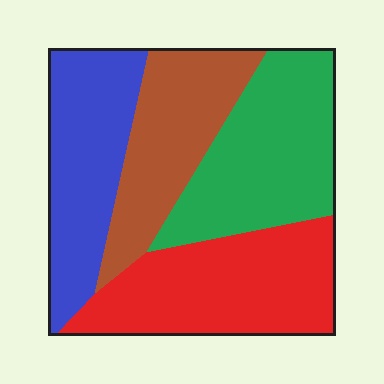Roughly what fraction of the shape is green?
Green covers about 25% of the shape.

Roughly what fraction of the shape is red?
Red takes up about one quarter (1/4) of the shape.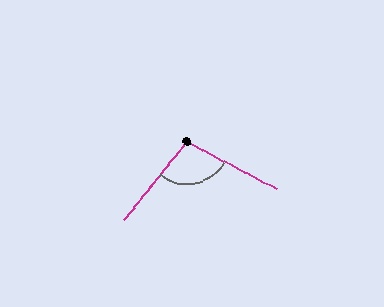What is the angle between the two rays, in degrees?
Approximately 101 degrees.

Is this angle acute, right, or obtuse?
It is obtuse.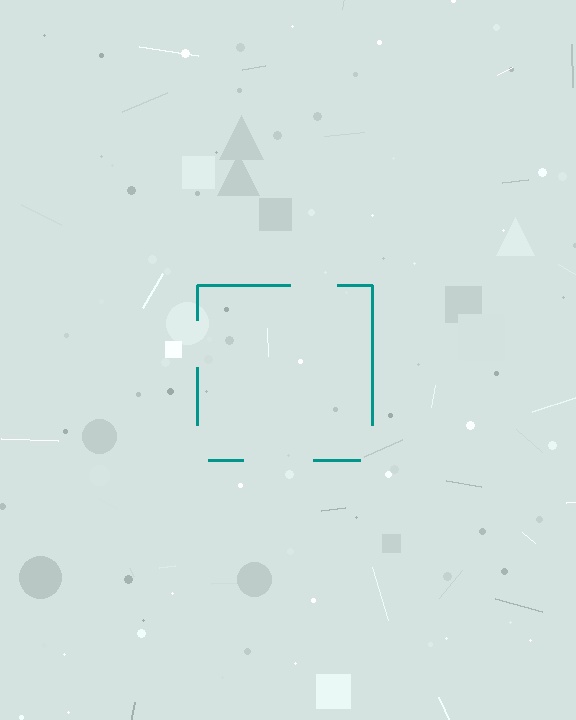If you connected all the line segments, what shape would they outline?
They would outline a square.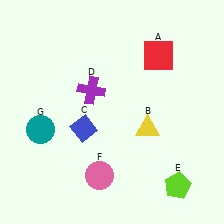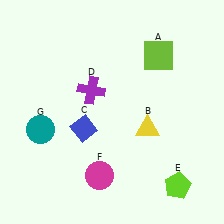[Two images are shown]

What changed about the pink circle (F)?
In Image 1, F is pink. In Image 2, it changed to magenta.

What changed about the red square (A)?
In Image 1, A is red. In Image 2, it changed to lime.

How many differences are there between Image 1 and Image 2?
There are 2 differences between the two images.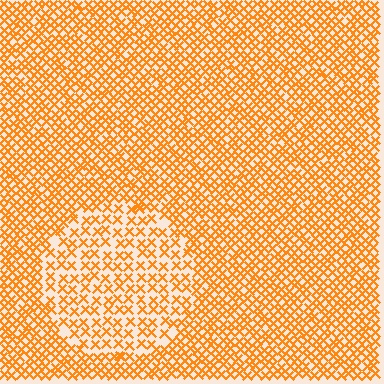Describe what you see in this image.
The image contains small orange elements arranged at two different densities. A circle-shaped region is visible where the elements are less densely packed than the surrounding area.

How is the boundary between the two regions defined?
The boundary is defined by a change in element density (approximately 1.8x ratio). All elements are the same color, size, and shape.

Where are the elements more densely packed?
The elements are more densely packed outside the circle boundary.